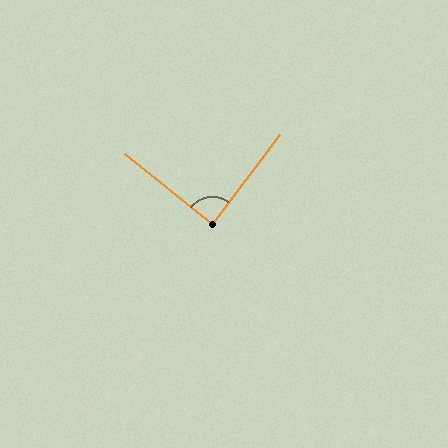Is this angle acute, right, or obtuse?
It is approximately a right angle.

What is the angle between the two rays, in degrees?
Approximately 88 degrees.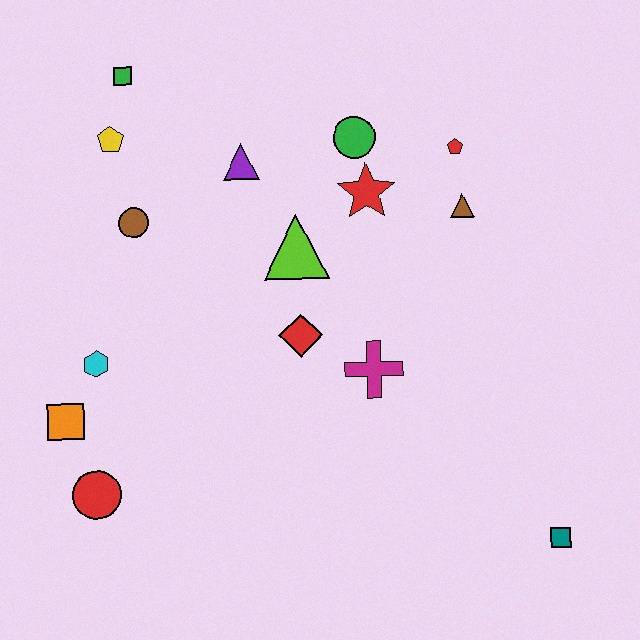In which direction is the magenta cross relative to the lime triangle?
The magenta cross is below the lime triangle.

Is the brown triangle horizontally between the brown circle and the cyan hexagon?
No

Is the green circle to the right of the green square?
Yes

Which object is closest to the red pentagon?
The brown triangle is closest to the red pentagon.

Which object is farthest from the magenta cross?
The green square is farthest from the magenta cross.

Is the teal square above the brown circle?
No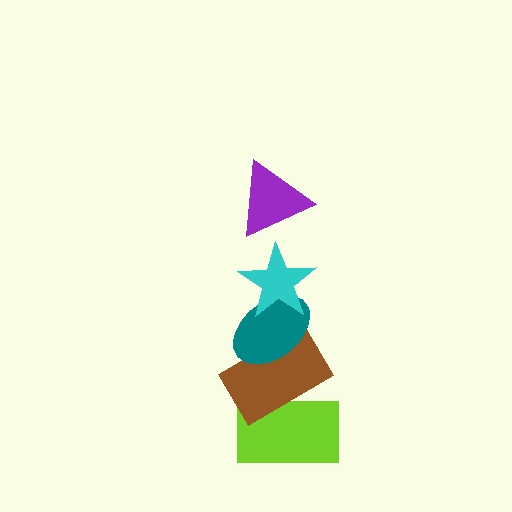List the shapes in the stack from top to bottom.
From top to bottom: the purple triangle, the cyan star, the teal ellipse, the brown rectangle, the lime rectangle.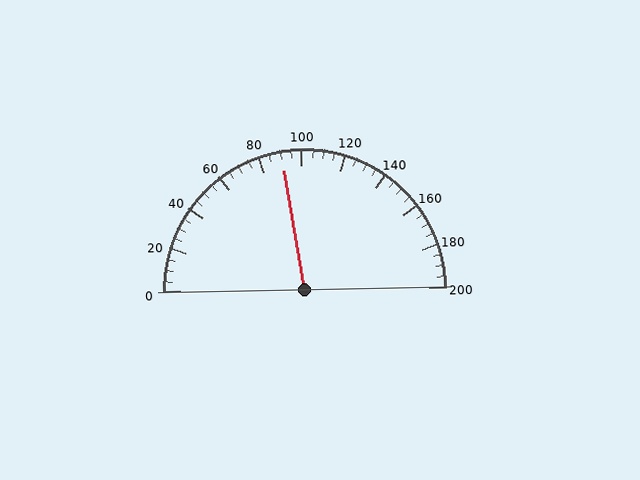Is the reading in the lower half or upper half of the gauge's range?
The reading is in the lower half of the range (0 to 200).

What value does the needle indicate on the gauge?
The needle indicates approximately 90.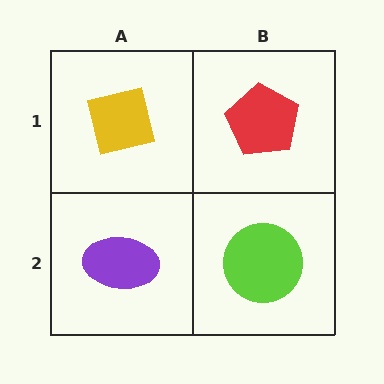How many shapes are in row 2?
2 shapes.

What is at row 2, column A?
A purple ellipse.